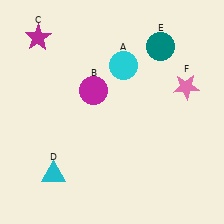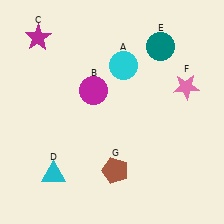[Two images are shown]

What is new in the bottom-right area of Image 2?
A brown pentagon (G) was added in the bottom-right area of Image 2.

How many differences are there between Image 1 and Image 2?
There is 1 difference between the two images.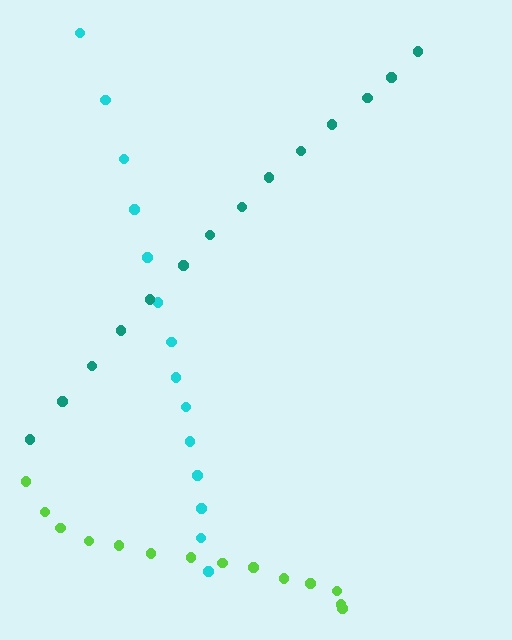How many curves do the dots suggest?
There are 3 distinct paths.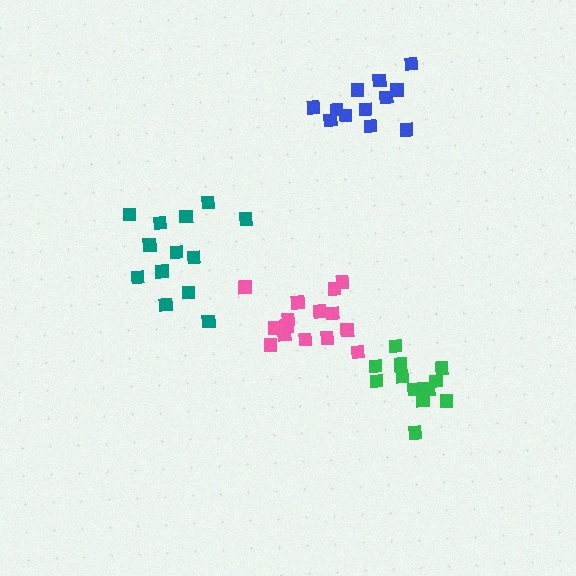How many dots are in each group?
Group 1: 12 dots, Group 2: 13 dots, Group 3: 12 dots, Group 4: 15 dots (52 total).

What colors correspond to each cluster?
The clusters are colored: green, teal, blue, pink.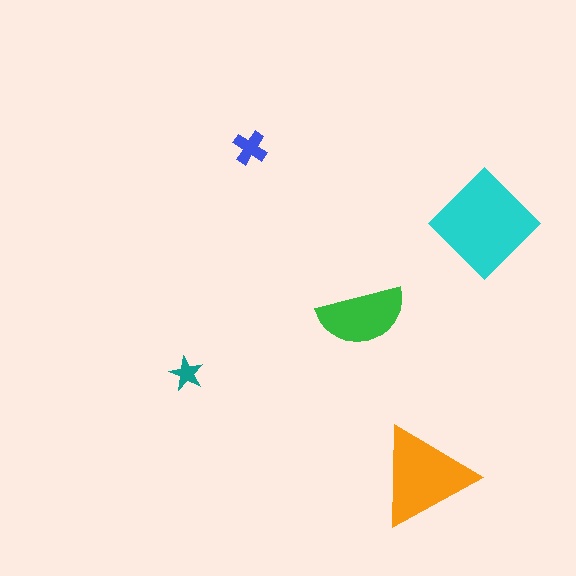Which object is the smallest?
The teal star.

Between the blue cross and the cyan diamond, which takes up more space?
The cyan diamond.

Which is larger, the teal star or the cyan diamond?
The cyan diamond.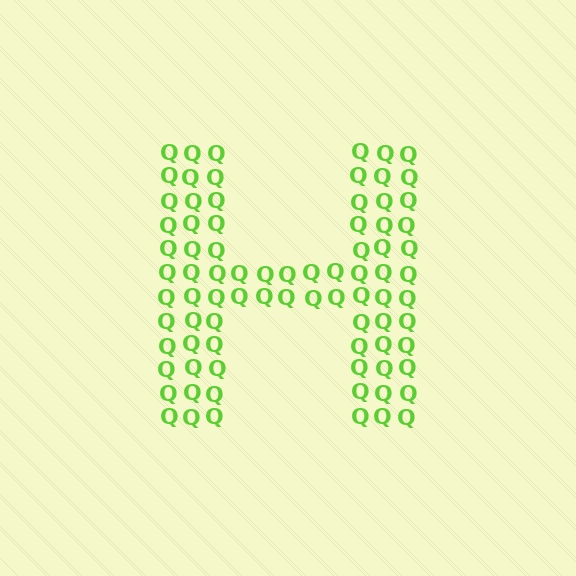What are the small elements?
The small elements are letter Q's.